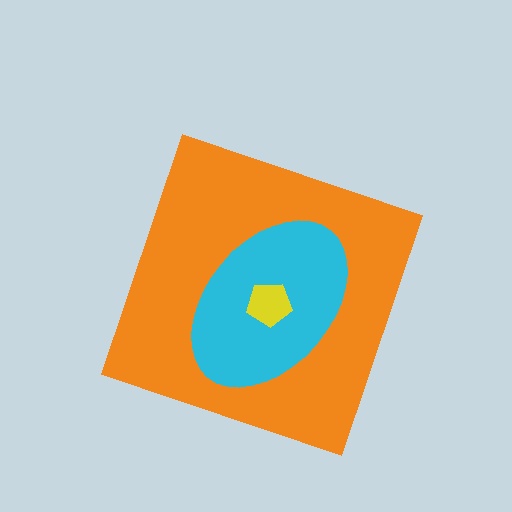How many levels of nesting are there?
3.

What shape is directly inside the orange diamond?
The cyan ellipse.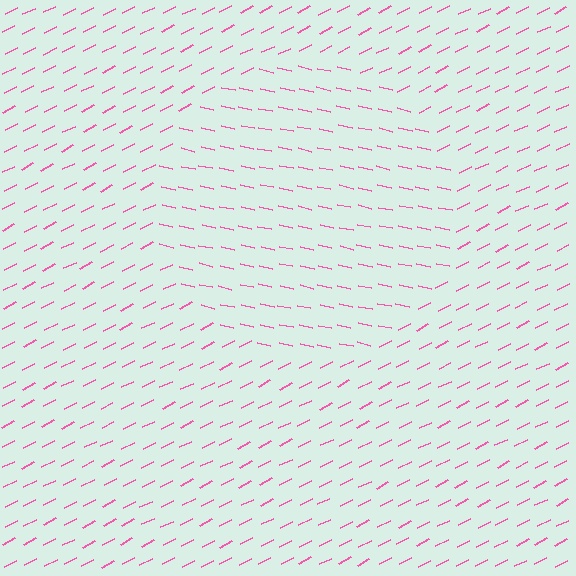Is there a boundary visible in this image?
Yes, there is a texture boundary formed by a change in line orientation.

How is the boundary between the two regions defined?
The boundary is defined purely by a change in line orientation (approximately 39 degrees difference). All lines are the same color and thickness.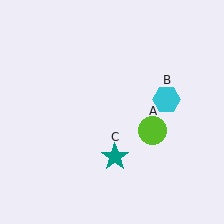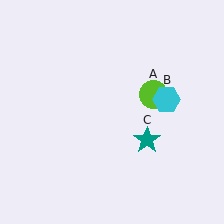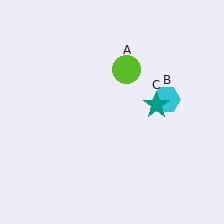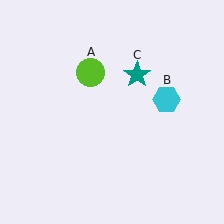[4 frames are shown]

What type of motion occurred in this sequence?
The lime circle (object A), teal star (object C) rotated counterclockwise around the center of the scene.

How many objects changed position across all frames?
2 objects changed position: lime circle (object A), teal star (object C).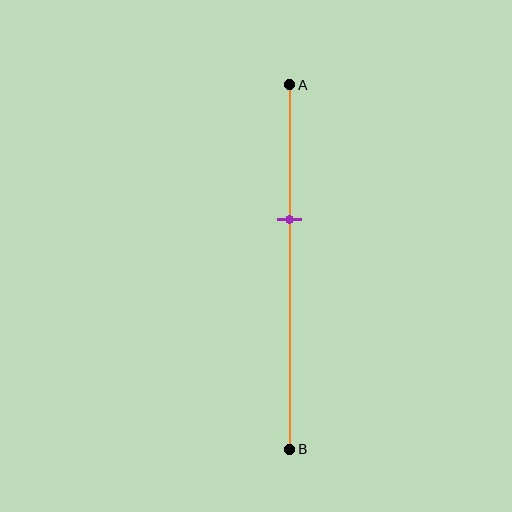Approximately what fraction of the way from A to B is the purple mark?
The purple mark is approximately 35% of the way from A to B.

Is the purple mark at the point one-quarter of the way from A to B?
No, the mark is at about 35% from A, not at the 25% one-quarter point.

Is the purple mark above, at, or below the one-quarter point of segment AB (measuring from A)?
The purple mark is below the one-quarter point of segment AB.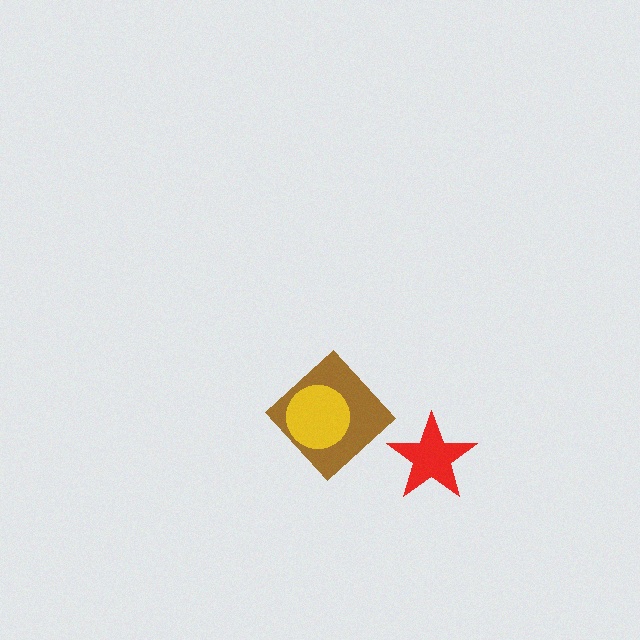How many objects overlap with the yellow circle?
1 object overlaps with the yellow circle.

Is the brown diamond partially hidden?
Yes, it is partially covered by another shape.